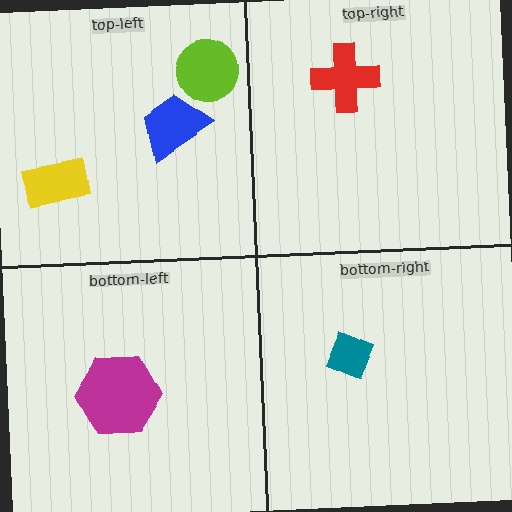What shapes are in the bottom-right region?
The teal diamond.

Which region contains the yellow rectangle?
The top-left region.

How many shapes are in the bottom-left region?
1.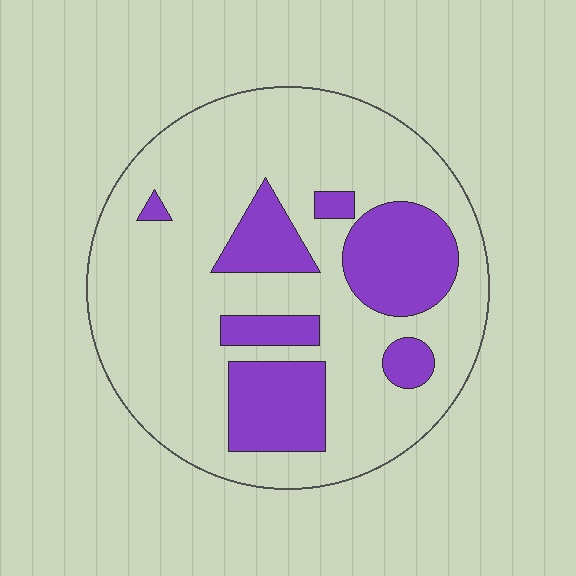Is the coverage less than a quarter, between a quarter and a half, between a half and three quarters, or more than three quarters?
Less than a quarter.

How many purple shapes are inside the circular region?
7.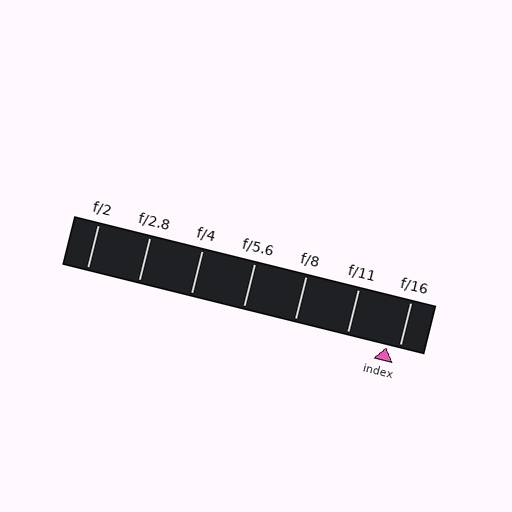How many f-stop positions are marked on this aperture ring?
There are 7 f-stop positions marked.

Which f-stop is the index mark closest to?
The index mark is closest to f/16.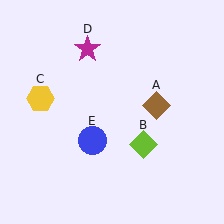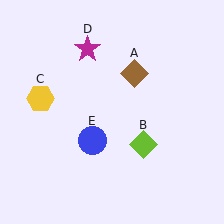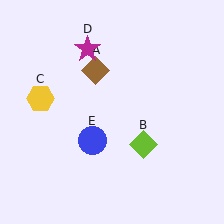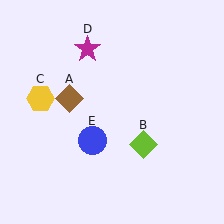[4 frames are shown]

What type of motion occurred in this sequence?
The brown diamond (object A) rotated counterclockwise around the center of the scene.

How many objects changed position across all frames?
1 object changed position: brown diamond (object A).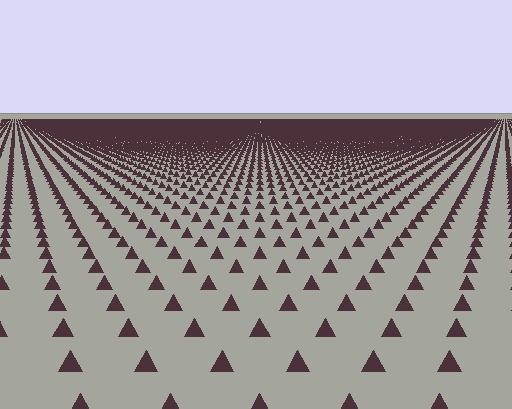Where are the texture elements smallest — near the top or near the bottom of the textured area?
Near the top.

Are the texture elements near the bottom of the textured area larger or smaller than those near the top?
Larger. Near the bottom, elements are closer to the viewer and appear at a bigger on-screen size.